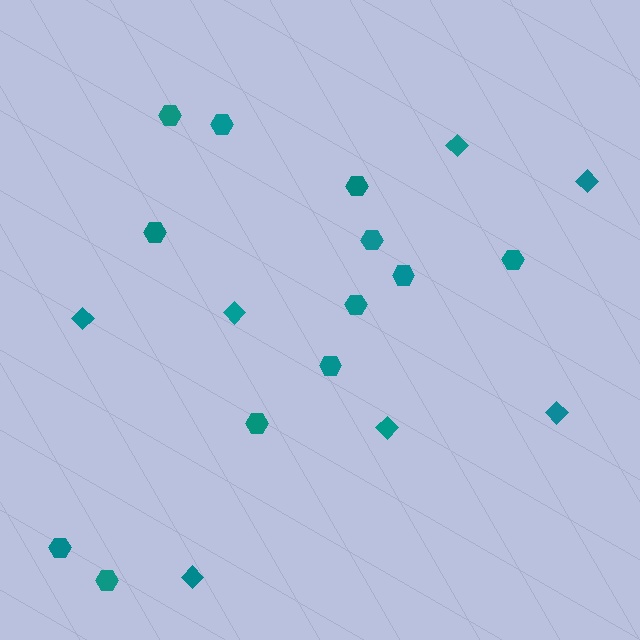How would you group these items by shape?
There are 2 groups: one group of diamonds (7) and one group of hexagons (12).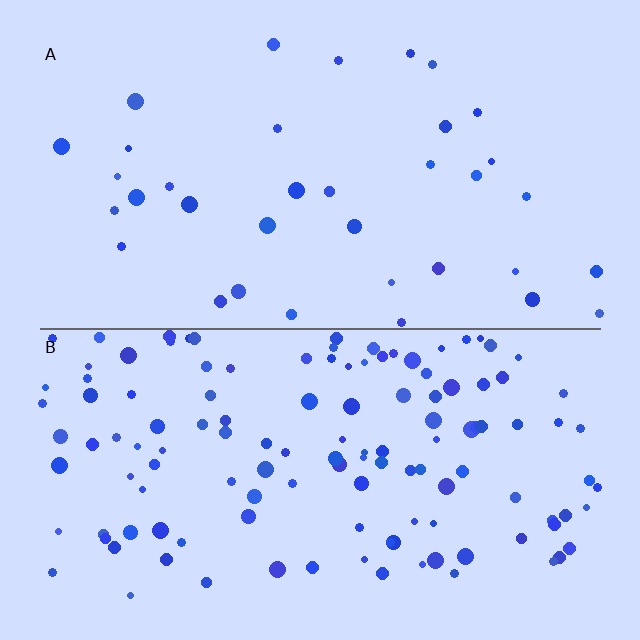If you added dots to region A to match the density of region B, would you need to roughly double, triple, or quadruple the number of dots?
Approximately quadruple.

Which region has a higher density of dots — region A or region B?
B (the bottom).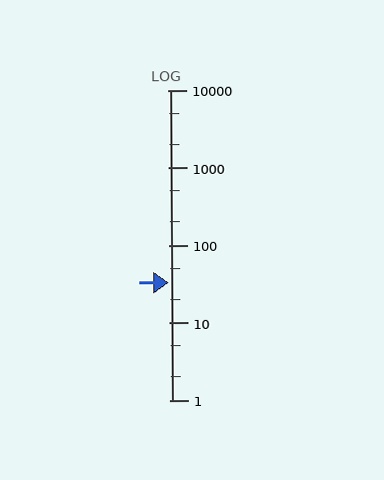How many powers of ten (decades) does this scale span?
The scale spans 4 decades, from 1 to 10000.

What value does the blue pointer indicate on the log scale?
The pointer indicates approximately 33.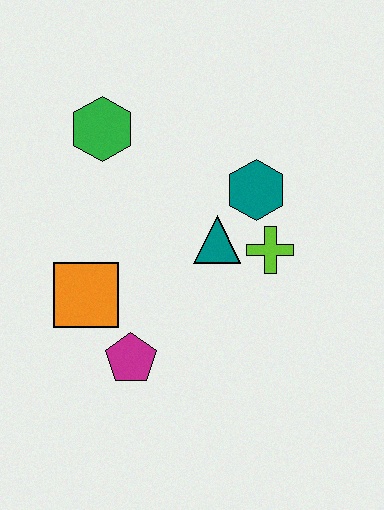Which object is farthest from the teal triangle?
The green hexagon is farthest from the teal triangle.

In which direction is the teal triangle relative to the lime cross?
The teal triangle is to the left of the lime cross.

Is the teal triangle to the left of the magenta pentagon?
No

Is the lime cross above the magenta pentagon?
Yes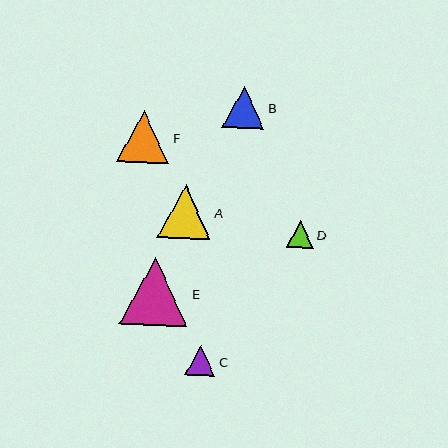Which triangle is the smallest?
Triangle D is the smallest with a size of approximately 27 pixels.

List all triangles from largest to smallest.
From largest to smallest: E, A, F, B, C, D.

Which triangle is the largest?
Triangle E is the largest with a size of approximately 68 pixels.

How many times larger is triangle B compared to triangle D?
Triangle B is approximately 1.5 times the size of triangle D.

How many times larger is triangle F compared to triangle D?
Triangle F is approximately 1.9 times the size of triangle D.